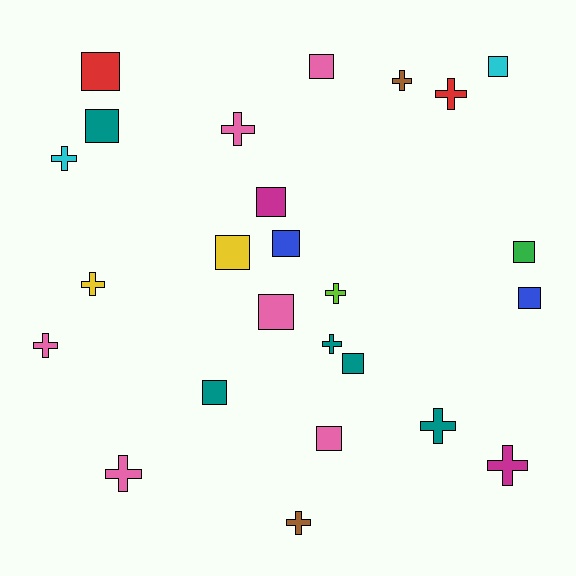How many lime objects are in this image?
There is 1 lime object.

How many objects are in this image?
There are 25 objects.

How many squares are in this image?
There are 13 squares.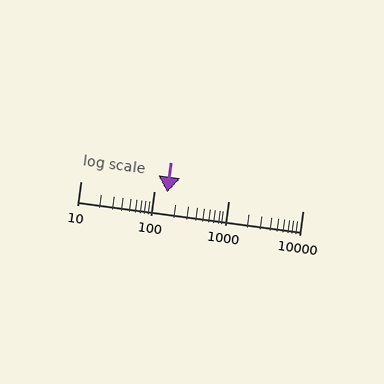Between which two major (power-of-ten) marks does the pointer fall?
The pointer is between 100 and 1000.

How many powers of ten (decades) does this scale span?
The scale spans 3 decades, from 10 to 10000.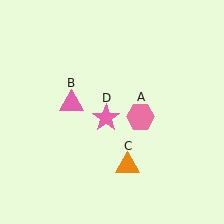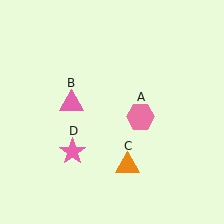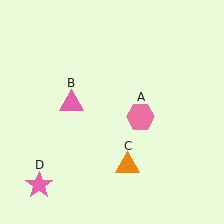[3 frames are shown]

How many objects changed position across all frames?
1 object changed position: pink star (object D).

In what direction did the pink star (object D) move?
The pink star (object D) moved down and to the left.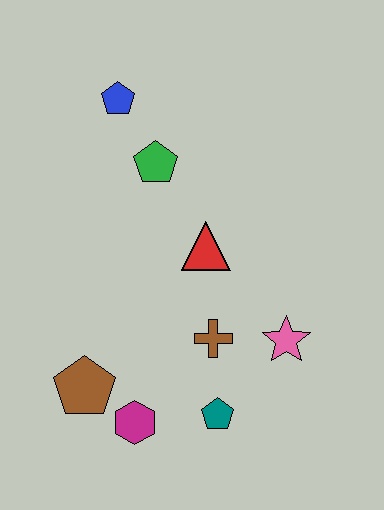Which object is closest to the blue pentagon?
The green pentagon is closest to the blue pentagon.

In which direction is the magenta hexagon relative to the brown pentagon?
The magenta hexagon is to the right of the brown pentagon.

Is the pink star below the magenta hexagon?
No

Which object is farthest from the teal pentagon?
The blue pentagon is farthest from the teal pentagon.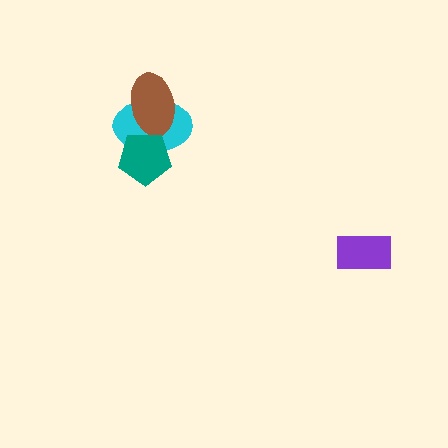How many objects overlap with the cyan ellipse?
2 objects overlap with the cyan ellipse.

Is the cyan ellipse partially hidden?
Yes, it is partially covered by another shape.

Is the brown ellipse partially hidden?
No, no other shape covers it.